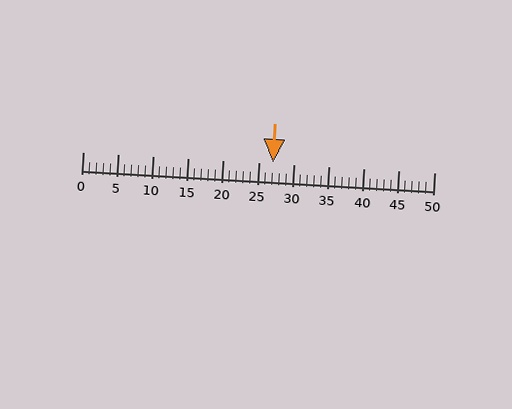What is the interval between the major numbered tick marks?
The major tick marks are spaced 5 units apart.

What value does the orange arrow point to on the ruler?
The orange arrow points to approximately 27.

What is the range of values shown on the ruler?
The ruler shows values from 0 to 50.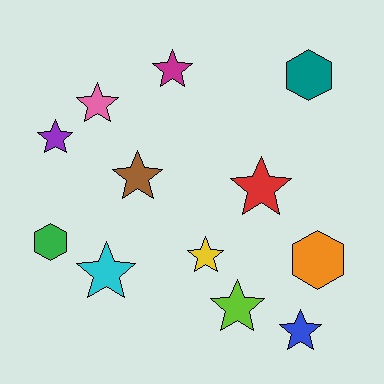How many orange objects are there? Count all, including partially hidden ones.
There is 1 orange object.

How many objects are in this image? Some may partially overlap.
There are 12 objects.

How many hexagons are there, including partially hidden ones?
There are 3 hexagons.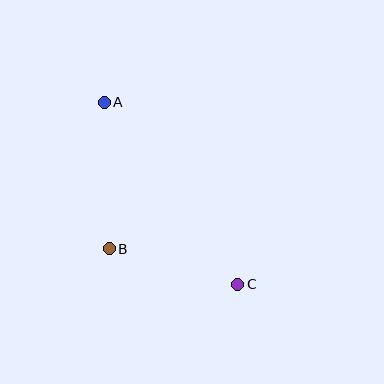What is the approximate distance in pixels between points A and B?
The distance between A and B is approximately 147 pixels.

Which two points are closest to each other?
Points B and C are closest to each other.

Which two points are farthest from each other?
Points A and C are farthest from each other.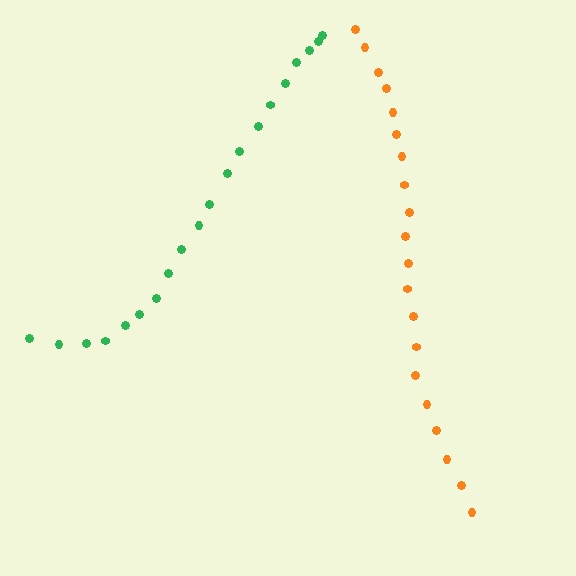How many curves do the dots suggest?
There are 2 distinct paths.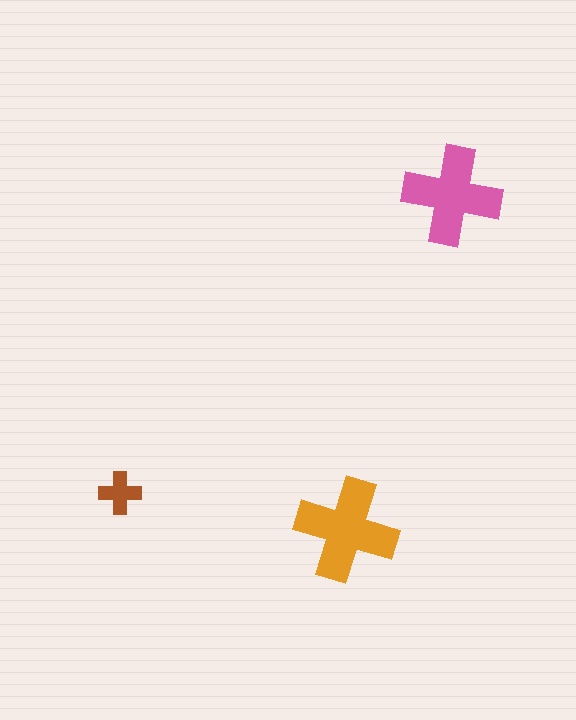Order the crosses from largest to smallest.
the orange one, the pink one, the brown one.